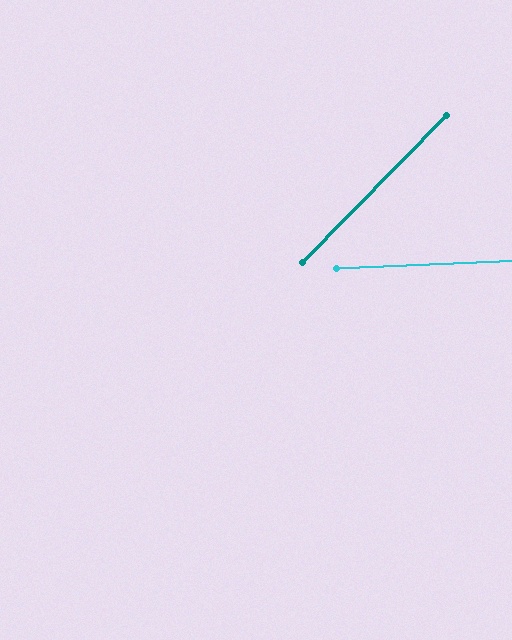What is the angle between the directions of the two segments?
Approximately 43 degrees.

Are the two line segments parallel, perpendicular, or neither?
Neither parallel nor perpendicular — they differ by about 43°.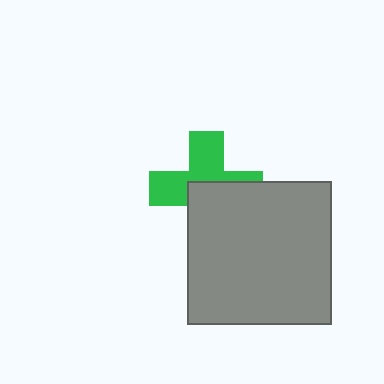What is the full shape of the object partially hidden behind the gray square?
The partially hidden object is a green cross.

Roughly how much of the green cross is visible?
About half of it is visible (roughly 52%).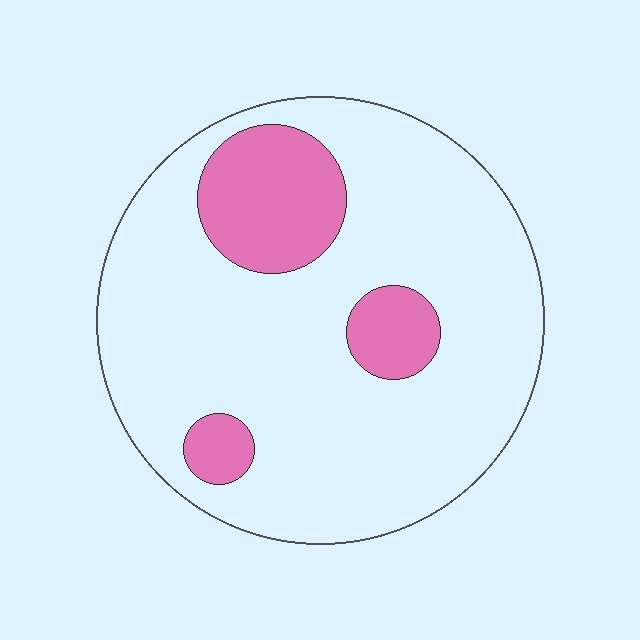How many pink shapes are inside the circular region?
3.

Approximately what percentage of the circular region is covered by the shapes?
Approximately 20%.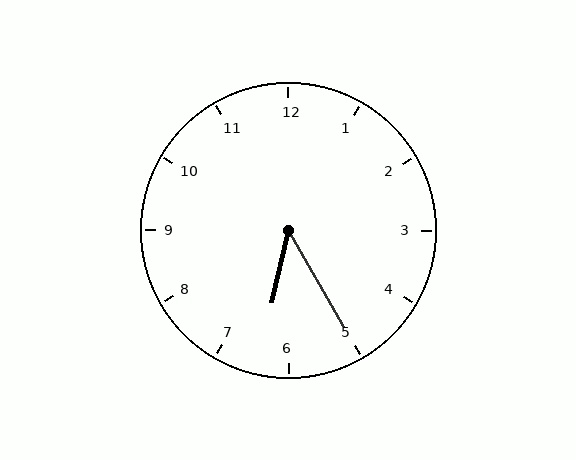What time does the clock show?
6:25.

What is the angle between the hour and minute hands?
Approximately 42 degrees.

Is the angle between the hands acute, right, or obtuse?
It is acute.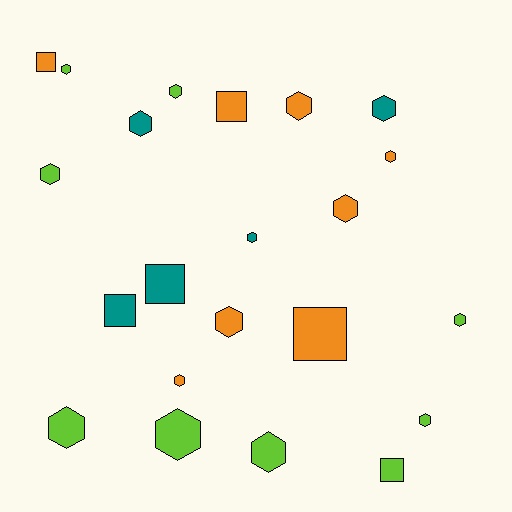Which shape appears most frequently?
Hexagon, with 16 objects.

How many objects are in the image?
There are 22 objects.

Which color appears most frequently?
Lime, with 9 objects.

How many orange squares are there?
There are 3 orange squares.